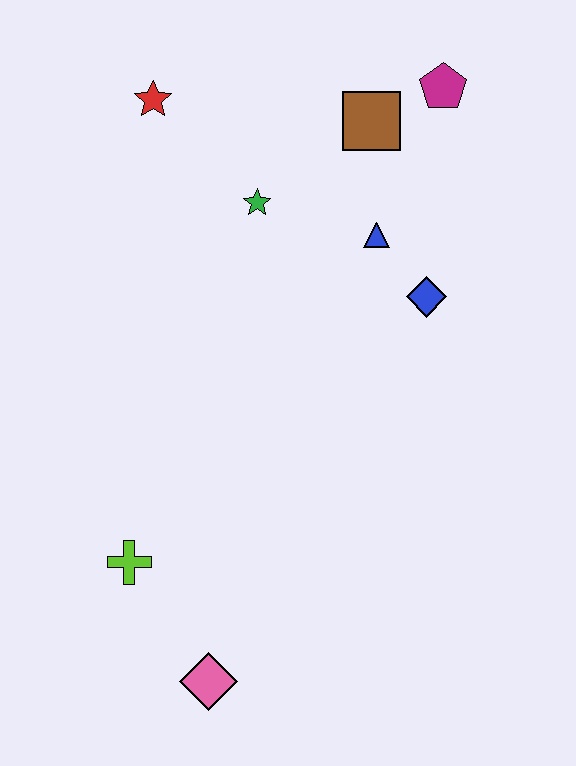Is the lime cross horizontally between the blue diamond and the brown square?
No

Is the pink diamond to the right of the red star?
Yes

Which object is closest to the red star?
The green star is closest to the red star.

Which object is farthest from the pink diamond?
The magenta pentagon is farthest from the pink diamond.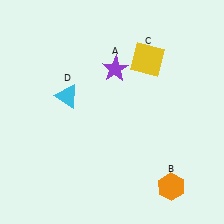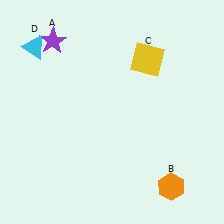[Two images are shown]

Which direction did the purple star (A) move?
The purple star (A) moved left.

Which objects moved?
The objects that moved are: the purple star (A), the cyan triangle (D).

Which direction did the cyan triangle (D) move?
The cyan triangle (D) moved up.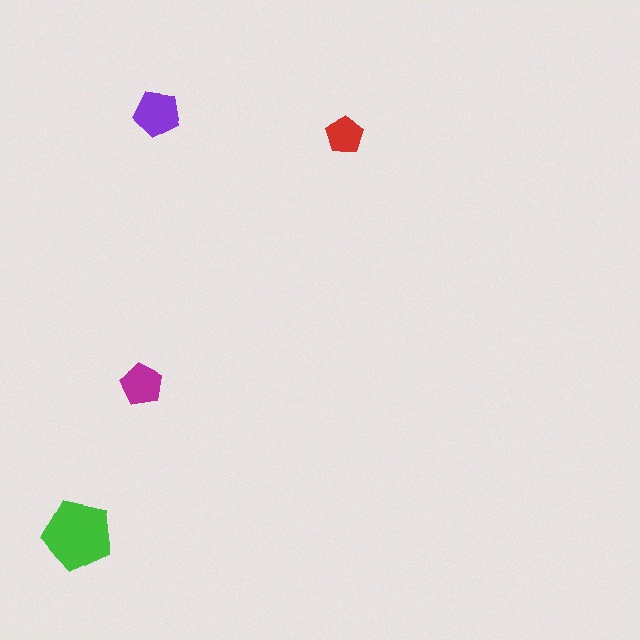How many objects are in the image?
There are 4 objects in the image.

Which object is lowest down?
The green pentagon is bottommost.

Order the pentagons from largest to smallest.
the green one, the purple one, the magenta one, the red one.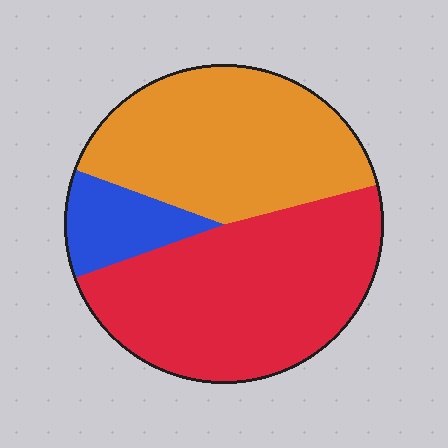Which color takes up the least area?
Blue, at roughly 10%.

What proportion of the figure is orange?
Orange takes up about two fifths (2/5) of the figure.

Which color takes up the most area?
Red, at roughly 50%.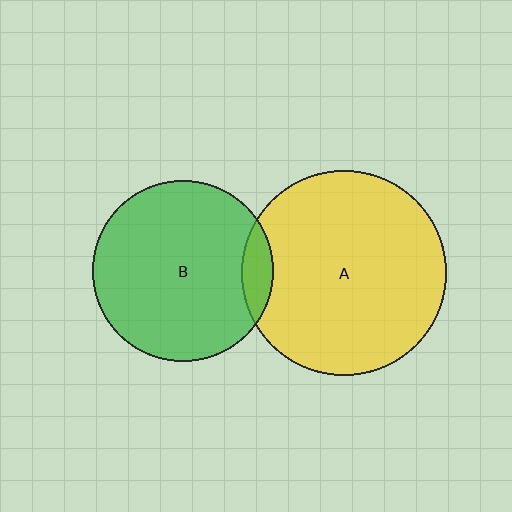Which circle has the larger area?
Circle A (yellow).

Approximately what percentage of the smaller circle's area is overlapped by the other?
Approximately 10%.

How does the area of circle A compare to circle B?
Approximately 1.3 times.